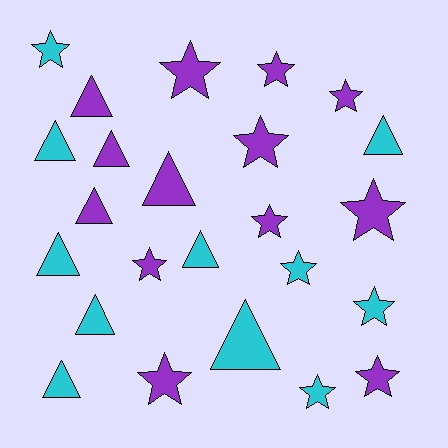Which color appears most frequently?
Purple, with 13 objects.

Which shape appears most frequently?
Star, with 13 objects.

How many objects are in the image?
There are 24 objects.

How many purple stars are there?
There are 9 purple stars.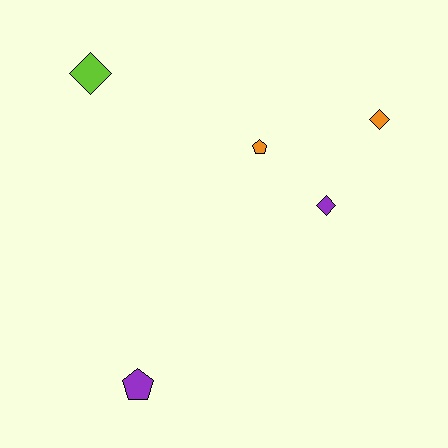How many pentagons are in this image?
There are 2 pentagons.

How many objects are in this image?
There are 5 objects.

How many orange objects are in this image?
There are 2 orange objects.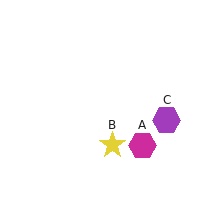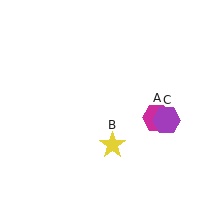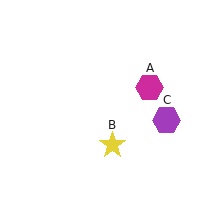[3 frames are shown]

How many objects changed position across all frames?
1 object changed position: magenta hexagon (object A).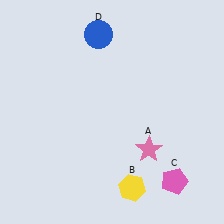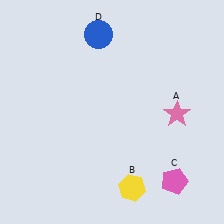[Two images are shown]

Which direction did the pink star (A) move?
The pink star (A) moved up.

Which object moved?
The pink star (A) moved up.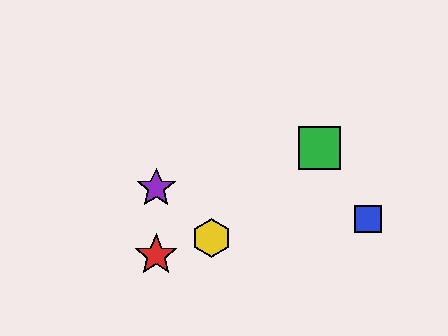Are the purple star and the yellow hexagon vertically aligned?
No, the purple star is at x≈156 and the yellow hexagon is at x≈212.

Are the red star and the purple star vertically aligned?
Yes, both are at x≈156.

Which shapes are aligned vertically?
The red star, the purple star are aligned vertically.